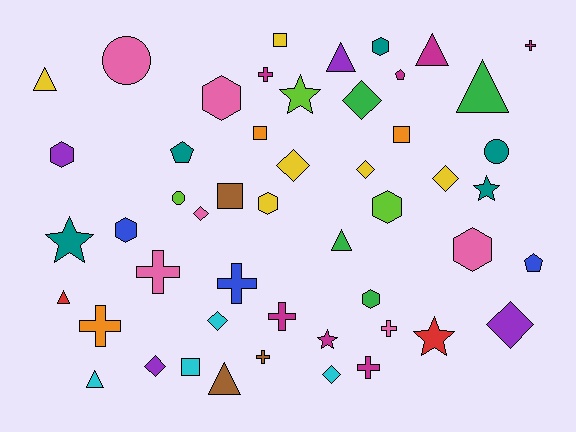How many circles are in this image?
There are 3 circles.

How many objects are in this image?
There are 50 objects.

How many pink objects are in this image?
There are 6 pink objects.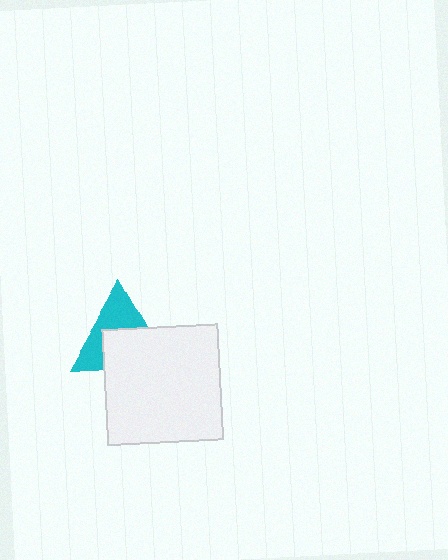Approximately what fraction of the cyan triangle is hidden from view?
Roughly 50% of the cyan triangle is hidden behind the white square.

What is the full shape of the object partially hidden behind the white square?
The partially hidden object is a cyan triangle.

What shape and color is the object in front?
The object in front is a white square.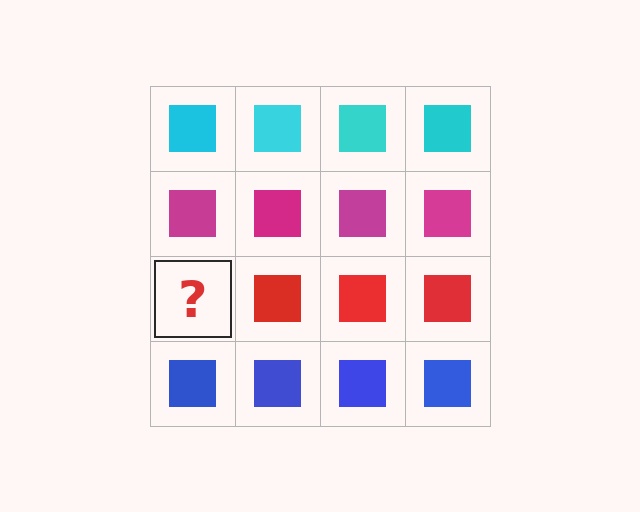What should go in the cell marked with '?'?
The missing cell should contain a red square.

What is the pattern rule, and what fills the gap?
The rule is that each row has a consistent color. The gap should be filled with a red square.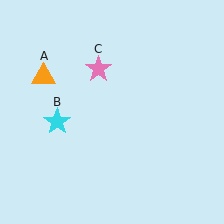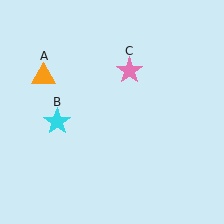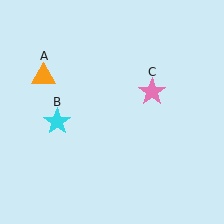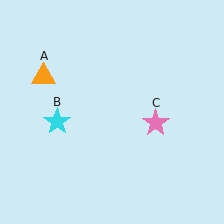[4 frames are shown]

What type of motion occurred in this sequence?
The pink star (object C) rotated clockwise around the center of the scene.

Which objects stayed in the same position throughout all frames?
Orange triangle (object A) and cyan star (object B) remained stationary.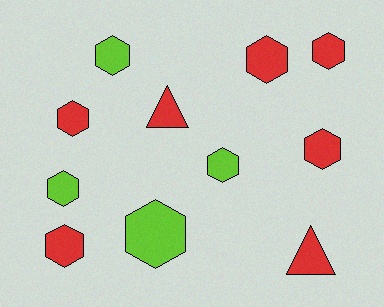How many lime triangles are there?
There are no lime triangles.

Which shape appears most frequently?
Hexagon, with 9 objects.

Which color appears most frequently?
Red, with 7 objects.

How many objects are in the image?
There are 11 objects.